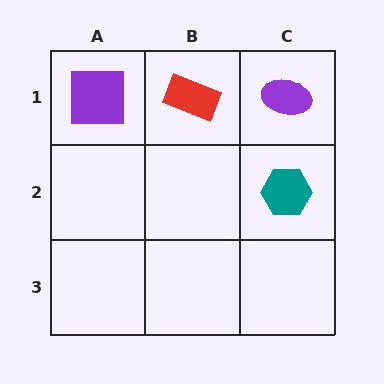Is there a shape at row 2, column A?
No, that cell is empty.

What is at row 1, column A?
A purple square.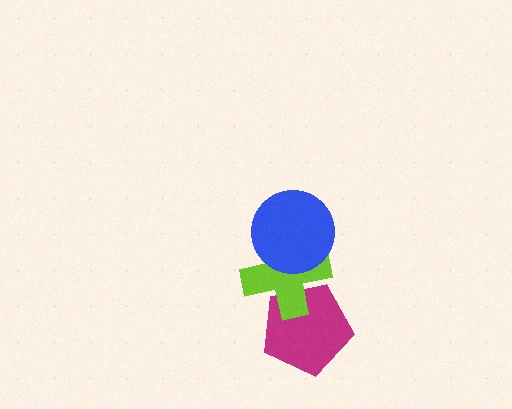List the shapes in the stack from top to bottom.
From top to bottom: the blue circle, the lime cross, the magenta pentagon.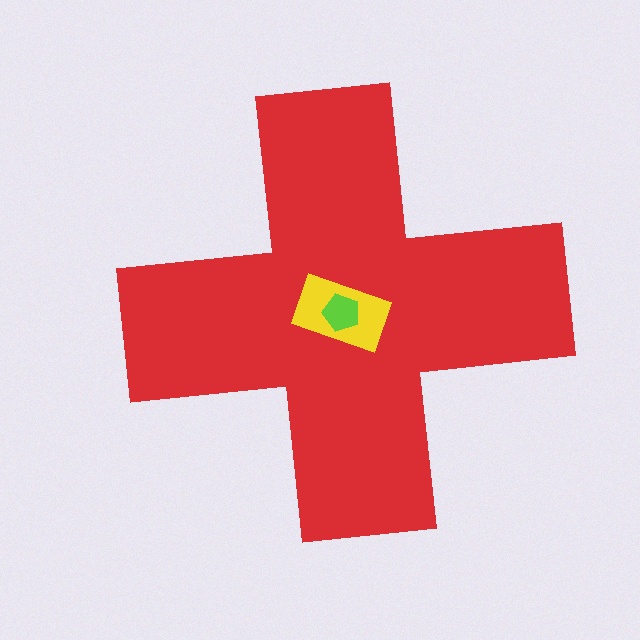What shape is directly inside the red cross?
The yellow rectangle.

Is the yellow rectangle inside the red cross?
Yes.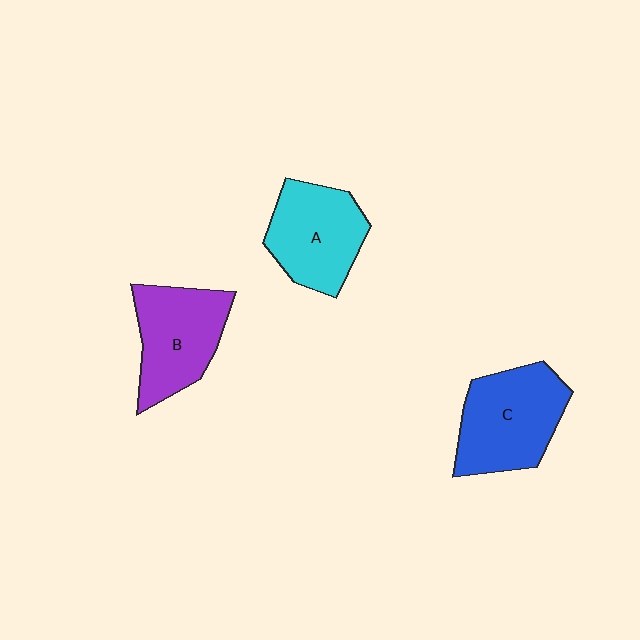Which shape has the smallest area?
Shape A (cyan).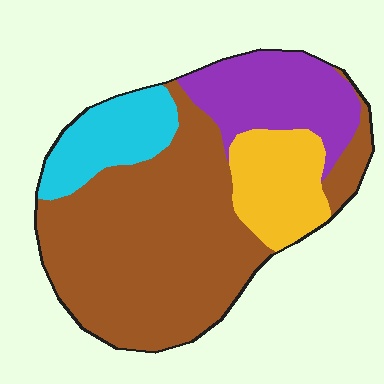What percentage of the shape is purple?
Purple covers roughly 20% of the shape.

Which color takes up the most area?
Brown, at roughly 55%.